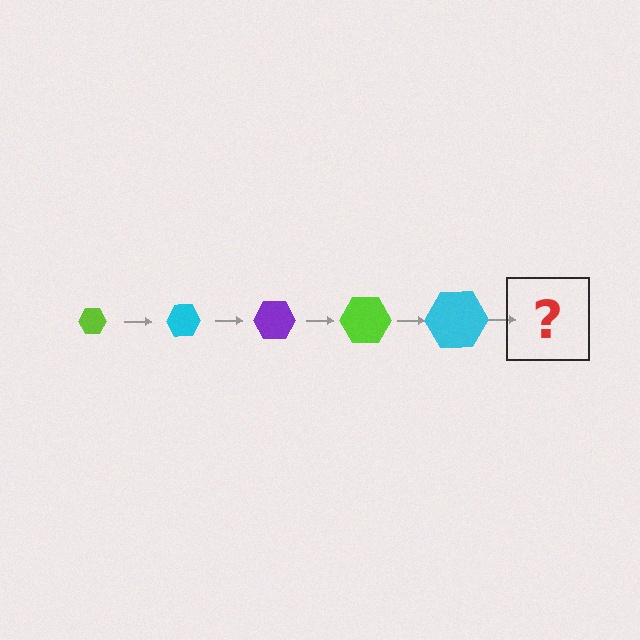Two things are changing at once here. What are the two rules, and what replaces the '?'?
The two rules are that the hexagon grows larger each step and the color cycles through lime, cyan, and purple. The '?' should be a purple hexagon, larger than the previous one.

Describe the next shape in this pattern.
It should be a purple hexagon, larger than the previous one.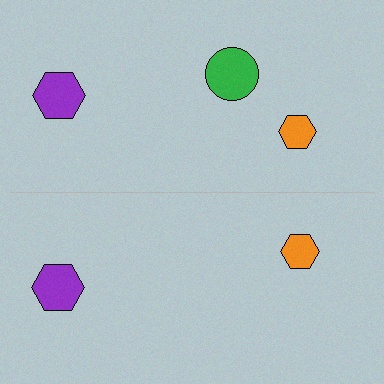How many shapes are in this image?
There are 5 shapes in this image.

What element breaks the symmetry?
A green circle is missing from the bottom side.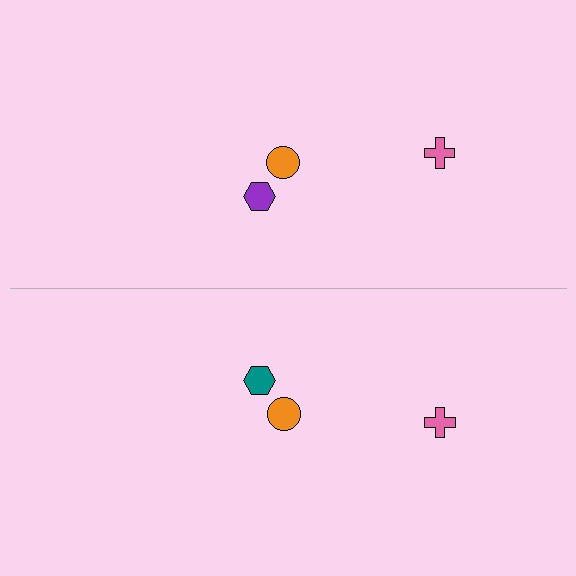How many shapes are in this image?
There are 6 shapes in this image.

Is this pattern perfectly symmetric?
No, the pattern is not perfectly symmetric. The teal hexagon on the bottom side breaks the symmetry — its mirror counterpart is purple.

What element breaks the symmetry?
The teal hexagon on the bottom side breaks the symmetry — its mirror counterpart is purple.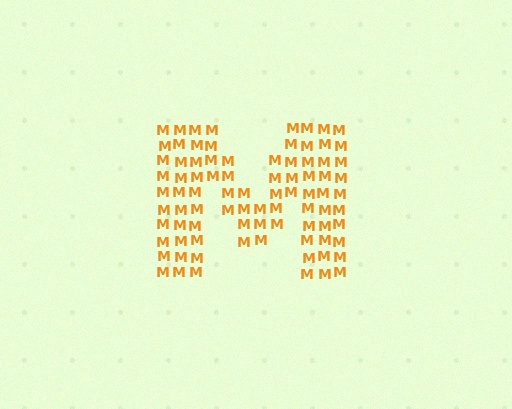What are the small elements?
The small elements are letter M's.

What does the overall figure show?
The overall figure shows the letter M.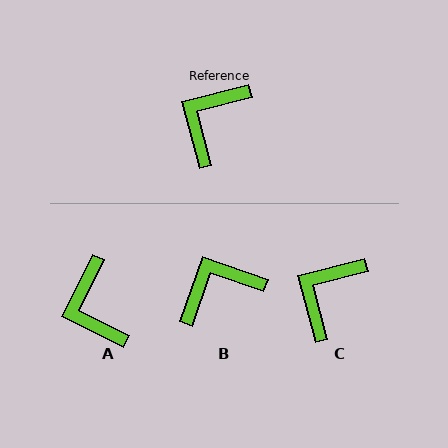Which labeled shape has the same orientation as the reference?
C.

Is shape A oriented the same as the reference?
No, it is off by about 49 degrees.